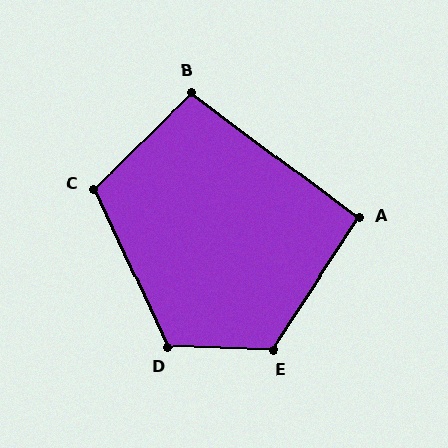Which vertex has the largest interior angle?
E, at approximately 121 degrees.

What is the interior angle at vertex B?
Approximately 99 degrees (obtuse).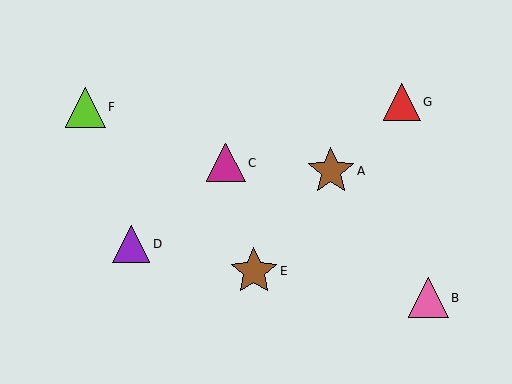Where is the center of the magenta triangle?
The center of the magenta triangle is at (226, 163).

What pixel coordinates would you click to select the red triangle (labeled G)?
Click at (402, 102) to select the red triangle G.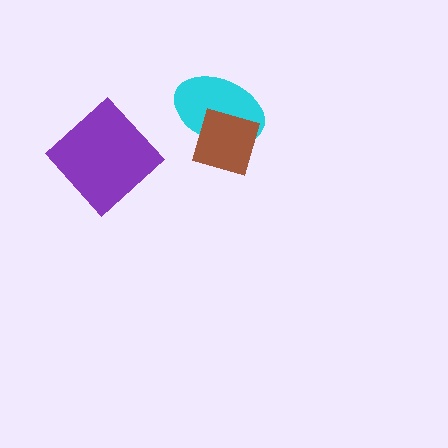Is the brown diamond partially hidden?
No, no other shape covers it.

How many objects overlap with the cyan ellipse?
1 object overlaps with the cyan ellipse.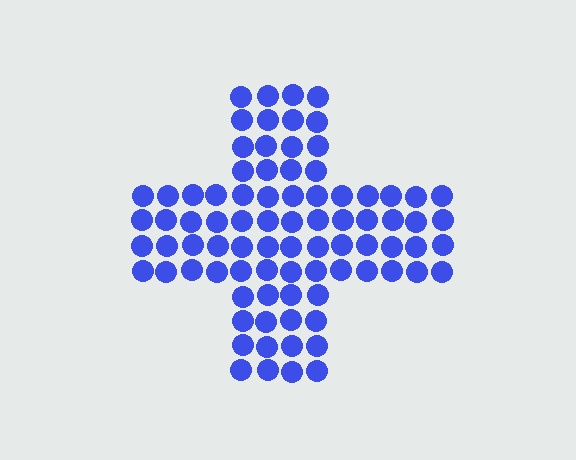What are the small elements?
The small elements are circles.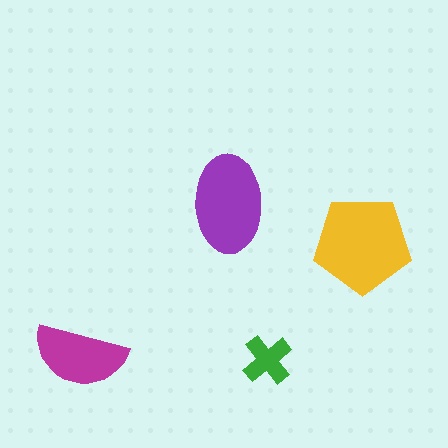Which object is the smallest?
The green cross.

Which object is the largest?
The yellow pentagon.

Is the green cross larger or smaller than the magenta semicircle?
Smaller.